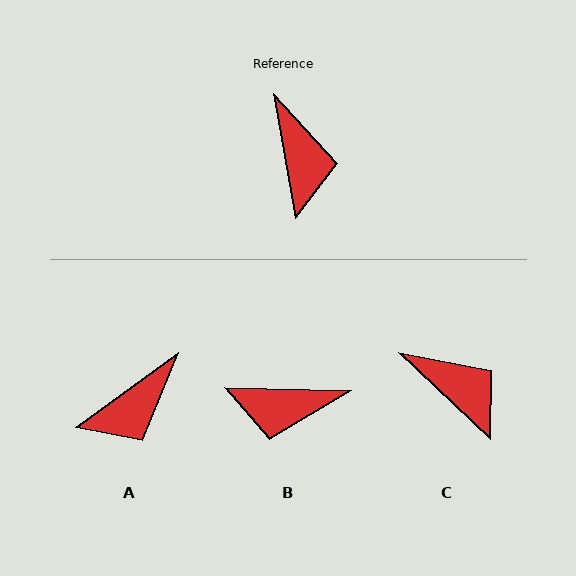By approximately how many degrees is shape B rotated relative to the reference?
Approximately 102 degrees clockwise.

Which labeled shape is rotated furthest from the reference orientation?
B, about 102 degrees away.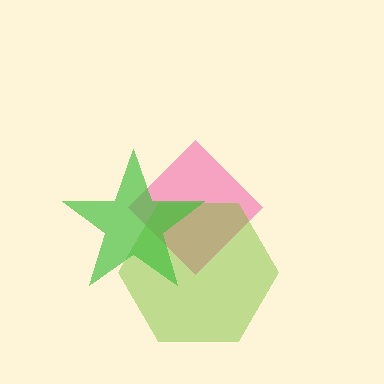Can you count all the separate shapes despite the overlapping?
Yes, there are 3 separate shapes.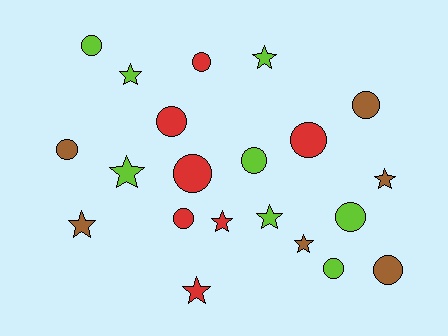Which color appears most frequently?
Lime, with 8 objects.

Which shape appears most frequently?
Circle, with 12 objects.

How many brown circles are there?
There are 3 brown circles.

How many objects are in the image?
There are 21 objects.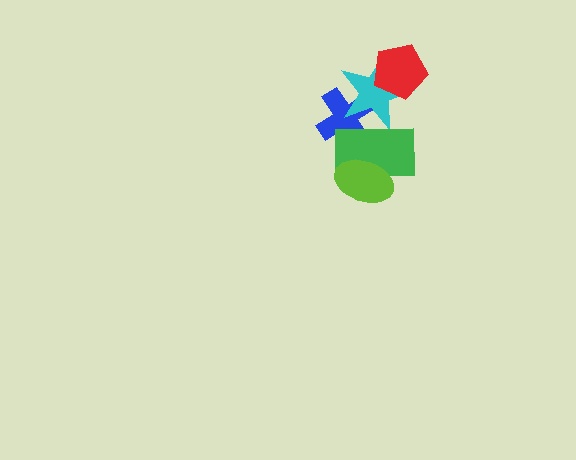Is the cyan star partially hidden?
Yes, it is partially covered by another shape.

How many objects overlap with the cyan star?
3 objects overlap with the cyan star.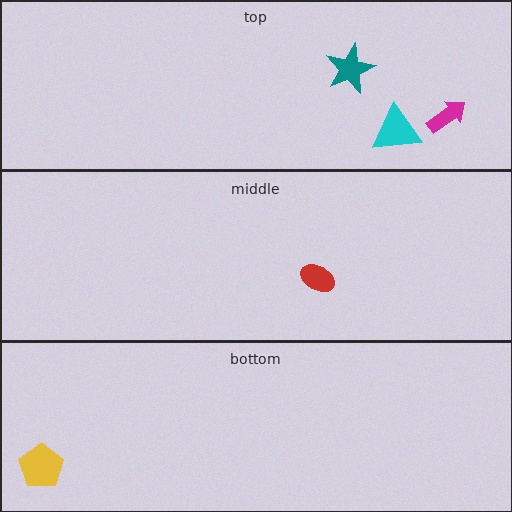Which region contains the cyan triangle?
The top region.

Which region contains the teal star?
The top region.